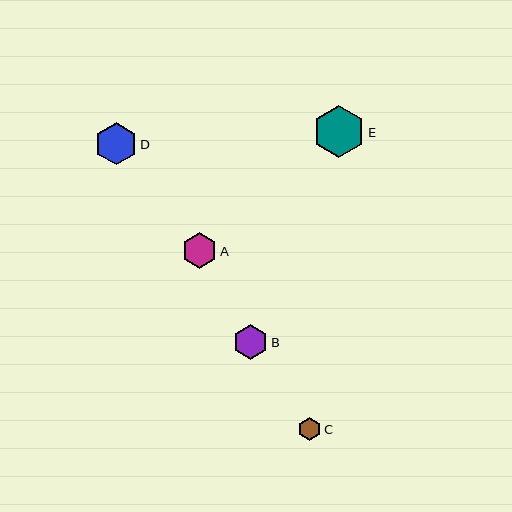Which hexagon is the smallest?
Hexagon C is the smallest with a size of approximately 22 pixels.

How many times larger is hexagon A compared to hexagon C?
Hexagon A is approximately 1.6 times the size of hexagon C.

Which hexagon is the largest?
Hexagon E is the largest with a size of approximately 52 pixels.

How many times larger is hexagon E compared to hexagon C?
Hexagon E is approximately 2.3 times the size of hexagon C.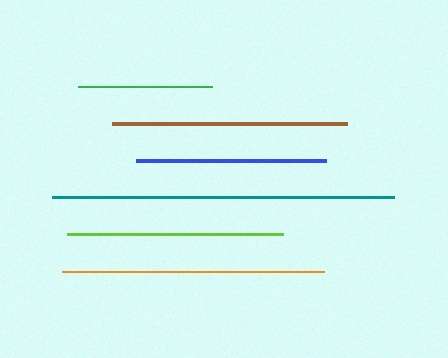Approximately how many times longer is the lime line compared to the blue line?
The lime line is approximately 1.1 times the length of the blue line.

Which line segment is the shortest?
The green line is the shortest at approximately 134 pixels.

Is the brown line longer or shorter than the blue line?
The brown line is longer than the blue line.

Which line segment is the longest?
The teal line is the longest at approximately 342 pixels.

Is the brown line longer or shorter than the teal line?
The teal line is longer than the brown line.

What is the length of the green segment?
The green segment is approximately 134 pixels long.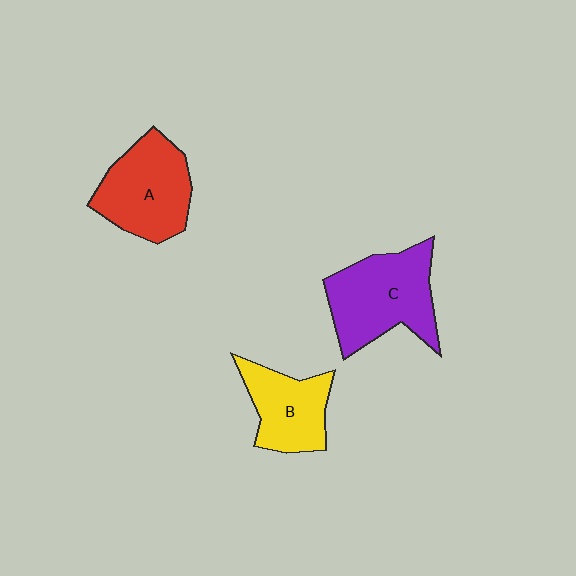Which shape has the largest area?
Shape C (purple).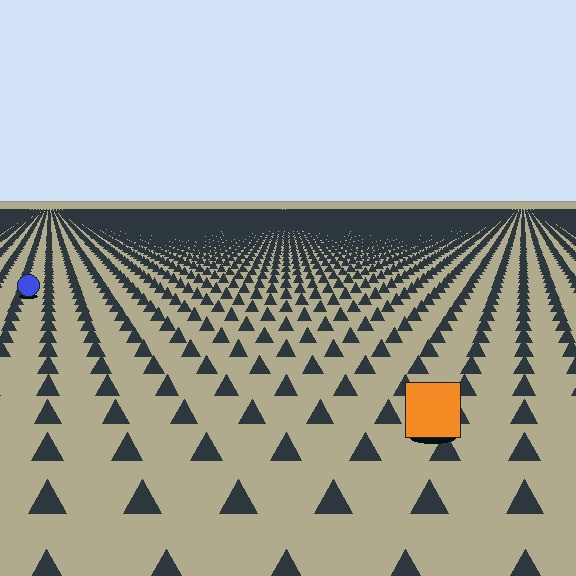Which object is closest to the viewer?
The orange square is closest. The texture marks near it are larger and more spread out.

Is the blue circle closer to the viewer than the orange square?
No. The orange square is closer — you can tell from the texture gradient: the ground texture is coarser near it.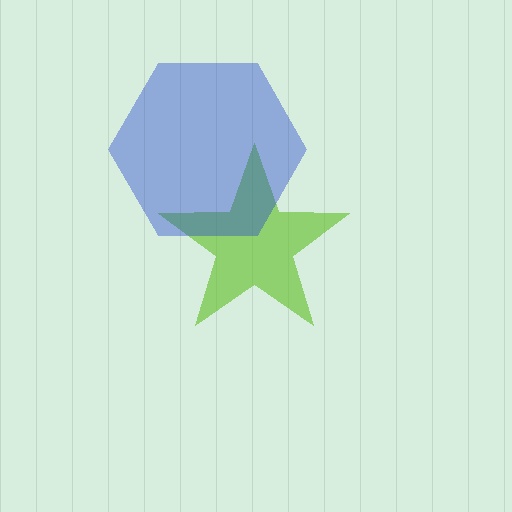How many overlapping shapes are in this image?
There are 2 overlapping shapes in the image.